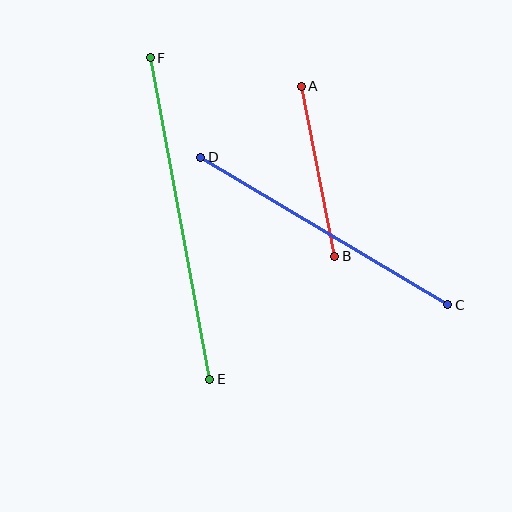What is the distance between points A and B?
The distance is approximately 173 pixels.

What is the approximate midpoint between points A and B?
The midpoint is at approximately (318, 171) pixels.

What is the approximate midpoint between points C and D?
The midpoint is at approximately (324, 231) pixels.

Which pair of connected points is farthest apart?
Points E and F are farthest apart.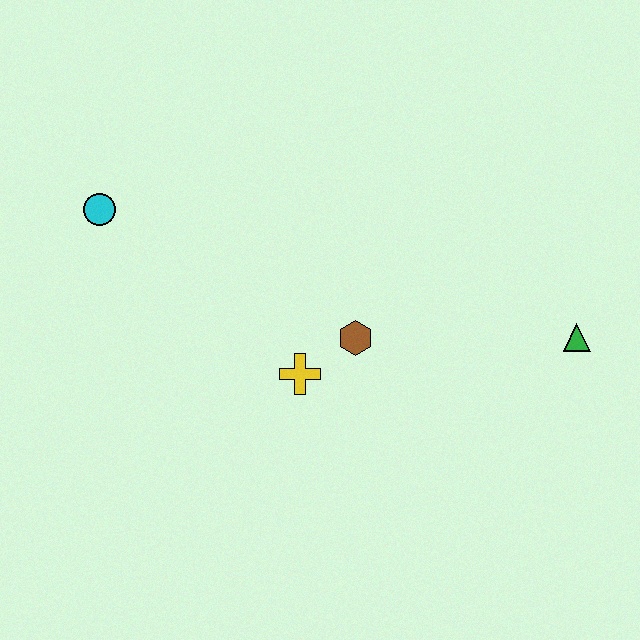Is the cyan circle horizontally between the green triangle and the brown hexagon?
No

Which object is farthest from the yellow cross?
The green triangle is farthest from the yellow cross.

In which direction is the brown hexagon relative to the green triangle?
The brown hexagon is to the left of the green triangle.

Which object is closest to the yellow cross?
The brown hexagon is closest to the yellow cross.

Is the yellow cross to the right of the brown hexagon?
No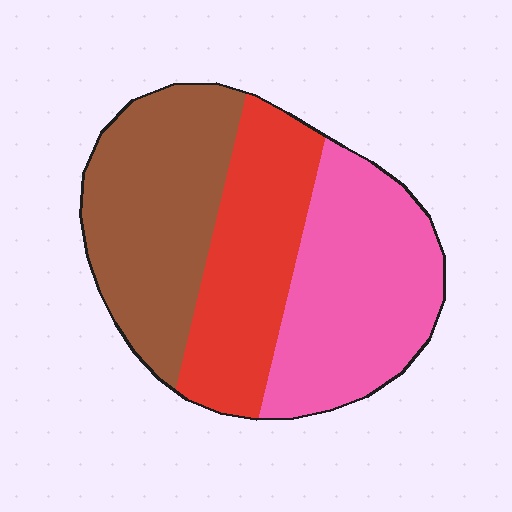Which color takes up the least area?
Red, at roughly 30%.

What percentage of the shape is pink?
Pink takes up about three eighths (3/8) of the shape.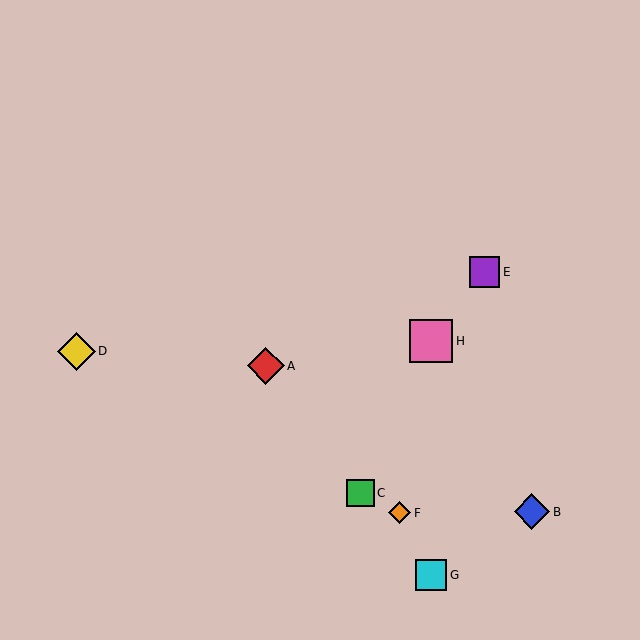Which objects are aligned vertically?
Objects G, H are aligned vertically.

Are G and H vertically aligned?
Yes, both are at x≈431.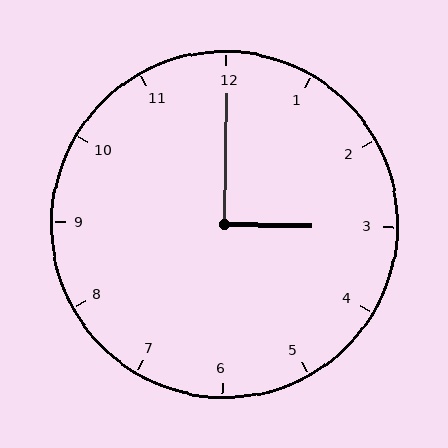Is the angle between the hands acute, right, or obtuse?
It is right.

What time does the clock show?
3:00.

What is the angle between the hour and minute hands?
Approximately 90 degrees.